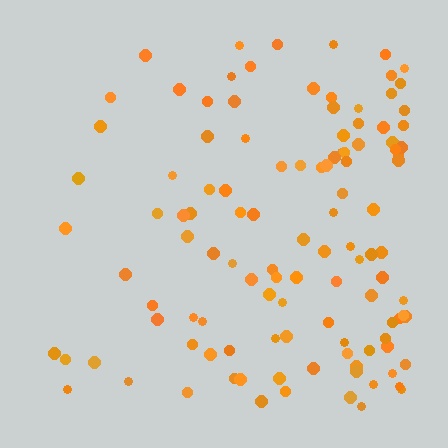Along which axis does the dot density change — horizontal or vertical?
Horizontal.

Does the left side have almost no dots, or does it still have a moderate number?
Still a moderate number, just noticeably fewer than the right.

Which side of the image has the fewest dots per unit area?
The left.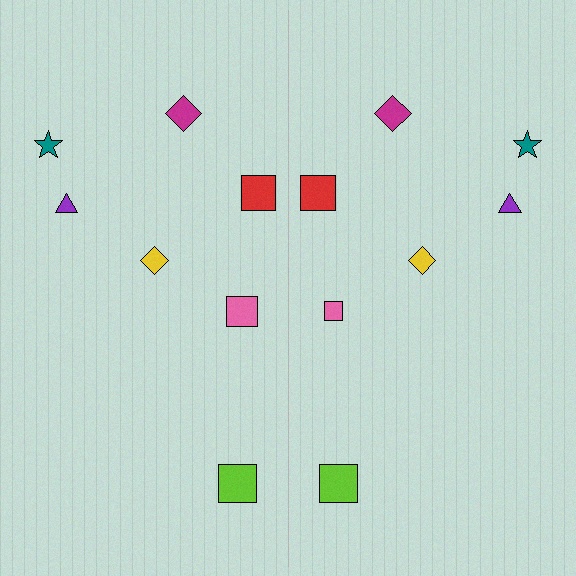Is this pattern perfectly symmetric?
No, the pattern is not perfectly symmetric. The pink square on the right side has a different size than its mirror counterpart.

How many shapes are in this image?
There are 14 shapes in this image.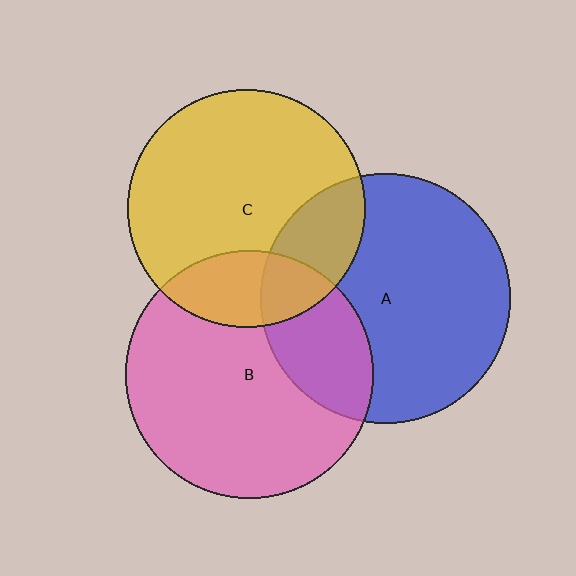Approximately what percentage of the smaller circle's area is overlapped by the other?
Approximately 20%.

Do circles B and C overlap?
Yes.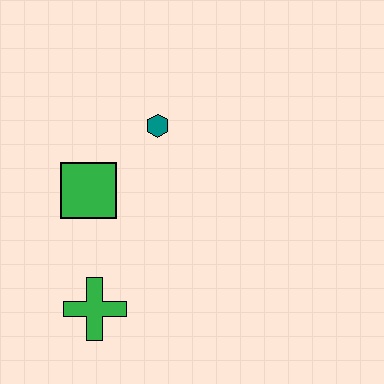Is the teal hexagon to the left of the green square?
No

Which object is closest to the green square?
The teal hexagon is closest to the green square.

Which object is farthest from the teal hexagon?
The green cross is farthest from the teal hexagon.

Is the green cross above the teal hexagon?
No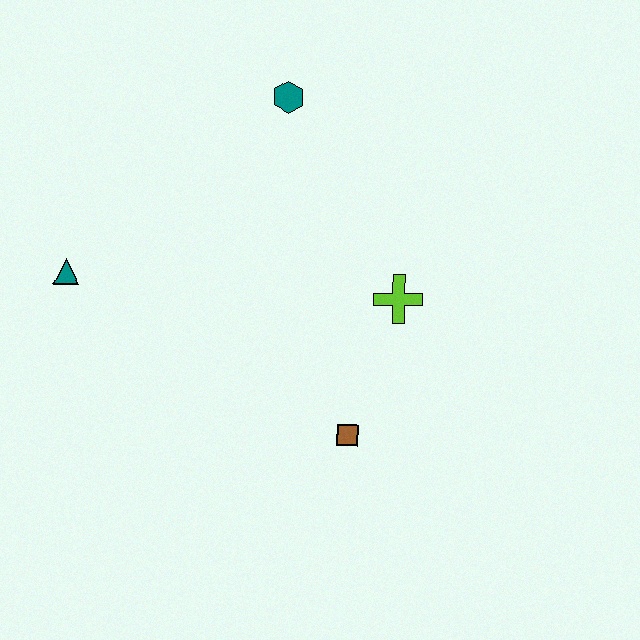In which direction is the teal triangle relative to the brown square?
The teal triangle is to the left of the brown square.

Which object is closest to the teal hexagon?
The lime cross is closest to the teal hexagon.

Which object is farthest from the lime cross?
The teal triangle is farthest from the lime cross.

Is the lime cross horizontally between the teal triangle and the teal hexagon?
No